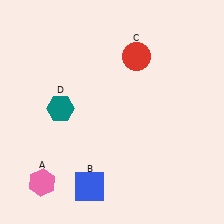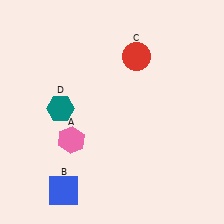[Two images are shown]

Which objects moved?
The objects that moved are: the pink hexagon (A), the blue square (B).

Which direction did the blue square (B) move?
The blue square (B) moved left.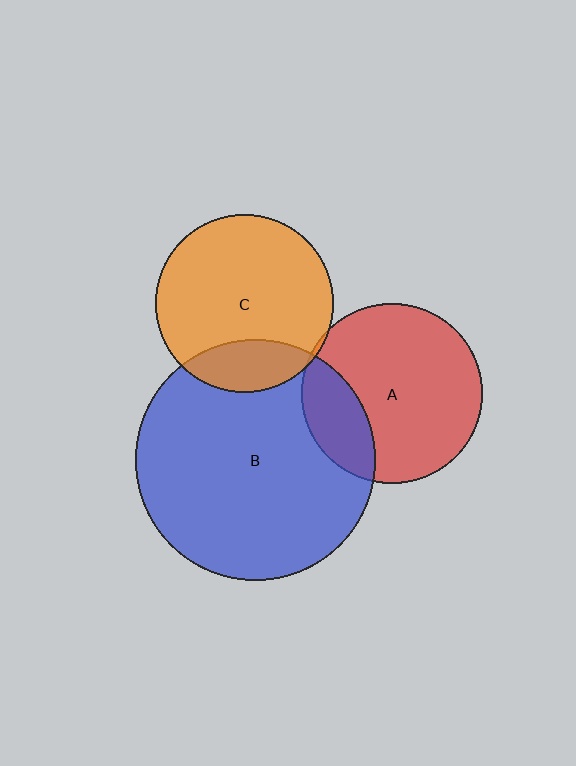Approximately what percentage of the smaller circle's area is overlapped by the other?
Approximately 5%.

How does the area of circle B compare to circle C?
Approximately 1.8 times.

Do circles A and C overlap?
Yes.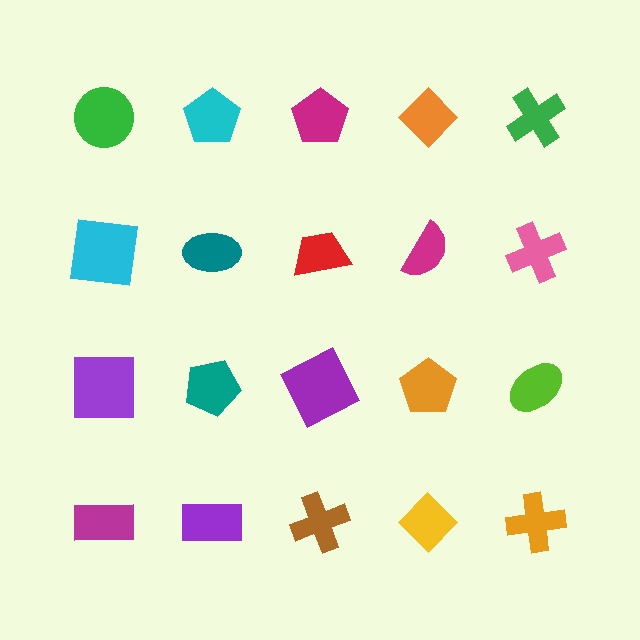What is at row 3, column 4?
An orange pentagon.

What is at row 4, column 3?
A brown cross.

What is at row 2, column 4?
A magenta semicircle.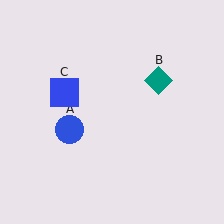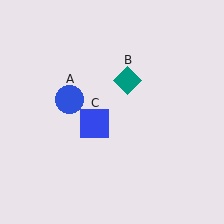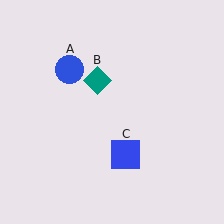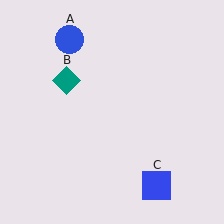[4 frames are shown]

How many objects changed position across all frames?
3 objects changed position: blue circle (object A), teal diamond (object B), blue square (object C).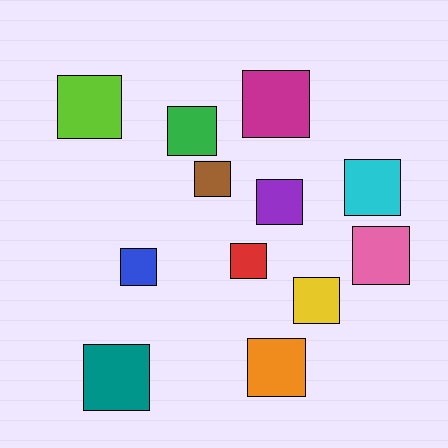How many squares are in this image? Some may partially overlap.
There are 12 squares.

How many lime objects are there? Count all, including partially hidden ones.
There is 1 lime object.